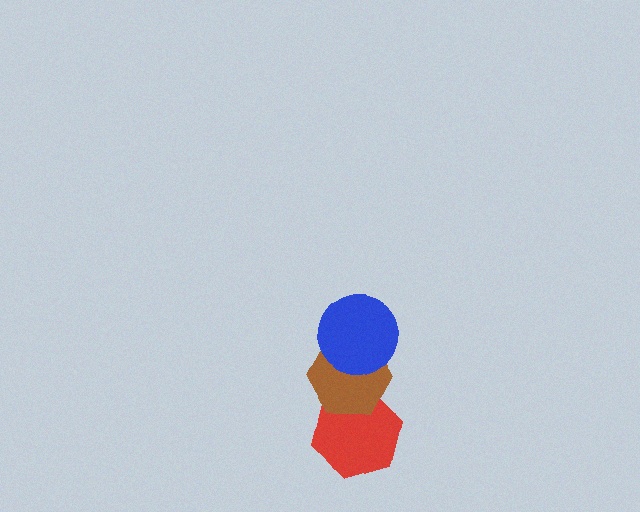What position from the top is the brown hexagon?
The brown hexagon is 2nd from the top.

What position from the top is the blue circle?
The blue circle is 1st from the top.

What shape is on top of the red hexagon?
The brown hexagon is on top of the red hexagon.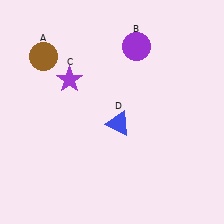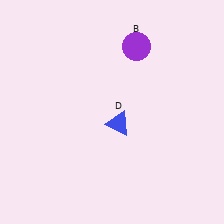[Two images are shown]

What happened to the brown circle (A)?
The brown circle (A) was removed in Image 2. It was in the top-left area of Image 1.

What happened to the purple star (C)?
The purple star (C) was removed in Image 2. It was in the top-left area of Image 1.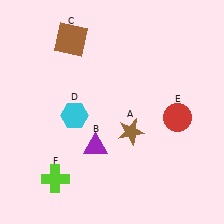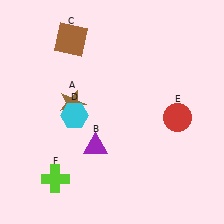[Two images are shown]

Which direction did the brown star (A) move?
The brown star (A) moved left.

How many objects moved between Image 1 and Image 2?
1 object moved between the two images.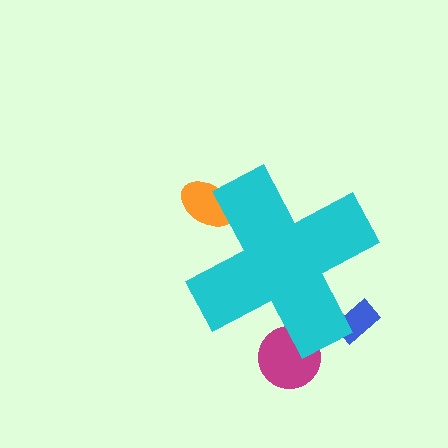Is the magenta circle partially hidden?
Yes, the magenta circle is partially hidden behind the cyan cross.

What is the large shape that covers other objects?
A cyan cross.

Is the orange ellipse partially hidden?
Yes, the orange ellipse is partially hidden behind the cyan cross.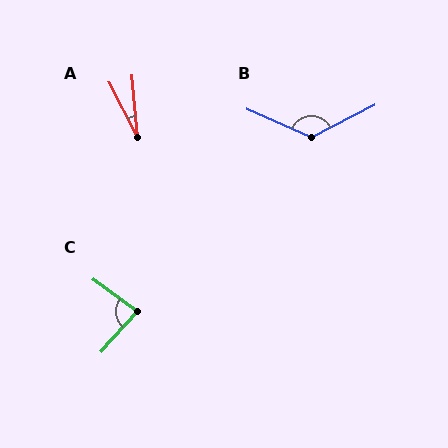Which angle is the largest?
B, at approximately 129 degrees.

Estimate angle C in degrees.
Approximately 84 degrees.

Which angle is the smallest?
A, at approximately 22 degrees.